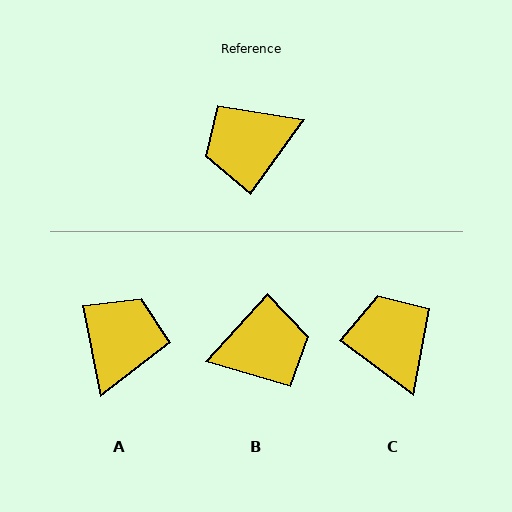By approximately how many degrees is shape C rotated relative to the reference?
Approximately 91 degrees clockwise.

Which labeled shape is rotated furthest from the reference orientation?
B, about 173 degrees away.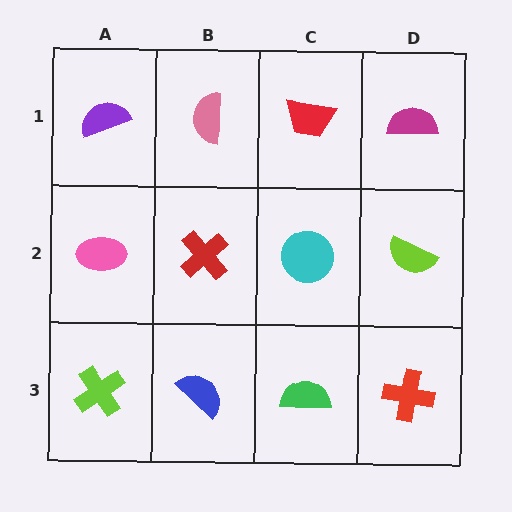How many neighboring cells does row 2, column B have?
4.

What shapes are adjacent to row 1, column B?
A red cross (row 2, column B), a purple semicircle (row 1, column A), a red trapezoid (row 1, column C).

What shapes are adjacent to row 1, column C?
A cyan circle (row 2, column C), a pink semicircle (row 1, column B), a magenta semicircle (row 1, column D).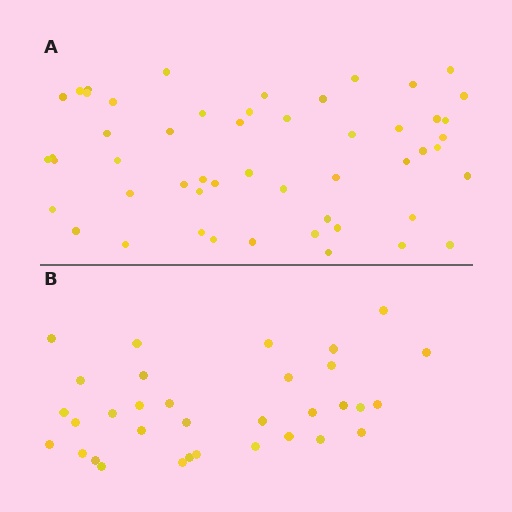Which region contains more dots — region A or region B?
Region A (the top region) has more dots.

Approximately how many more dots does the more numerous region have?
Region A has approximately 20 more dots than region B.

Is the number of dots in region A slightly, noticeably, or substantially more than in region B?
Region A has substantially more. The ratio is roughly 1.6 to 1.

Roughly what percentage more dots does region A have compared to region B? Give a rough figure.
About 60% more.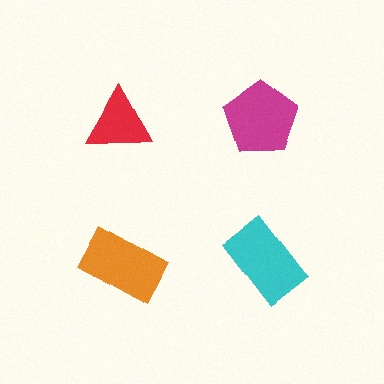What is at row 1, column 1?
A red triangle.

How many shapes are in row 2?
2 shapes.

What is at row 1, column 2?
A magenta pentagon.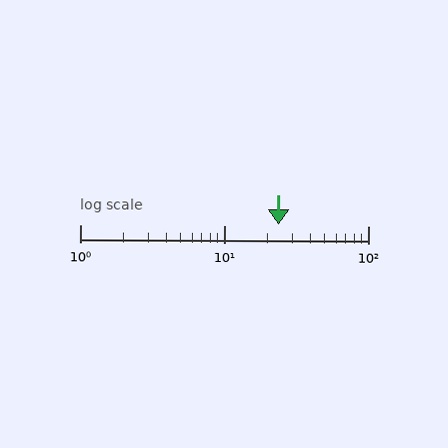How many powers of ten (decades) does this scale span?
The scale spans 2 decades, from 1 to 100.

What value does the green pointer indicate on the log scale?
The pointer indicates approximately 24.